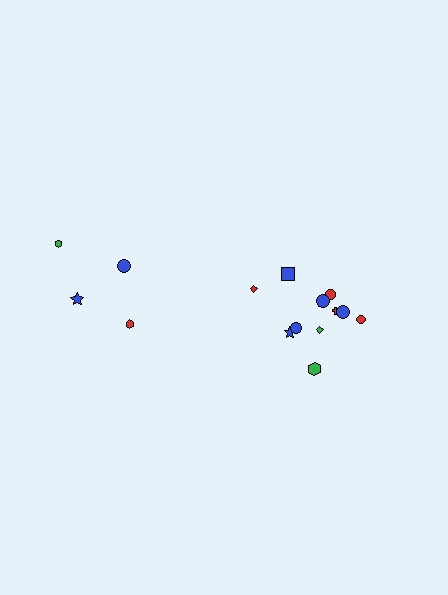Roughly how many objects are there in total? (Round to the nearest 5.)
Roughly 15 objects in total.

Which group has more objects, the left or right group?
The right group.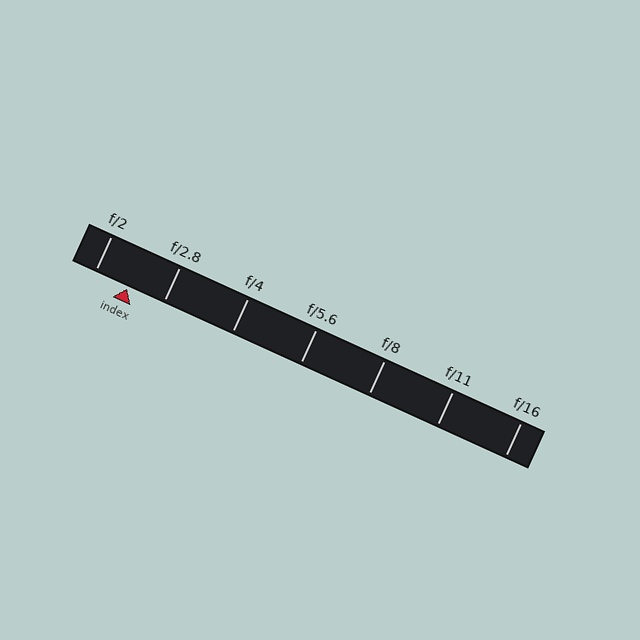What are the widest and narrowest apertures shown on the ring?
The widest aperture shown is f/2 and the narrowest is f/16.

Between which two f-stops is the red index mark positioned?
The index mark is between f/2 and f/2.8.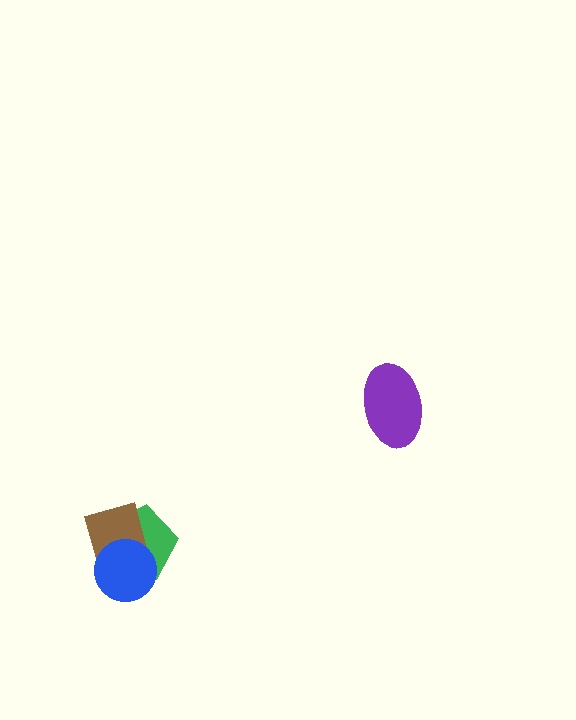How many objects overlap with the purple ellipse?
0 objects overlap with the purple ellipse.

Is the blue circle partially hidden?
No, no other shape covers it.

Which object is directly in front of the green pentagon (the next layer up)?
The brown square is directly in front of the green pentagon.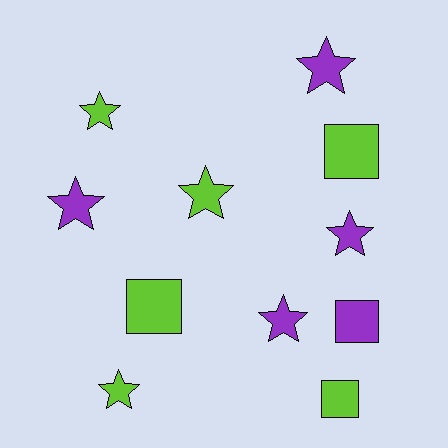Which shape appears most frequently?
Star, with 7 objects.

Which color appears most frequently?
Lime, with 6 objects.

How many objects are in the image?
There are 11 objects.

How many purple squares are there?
There is 1 purple square.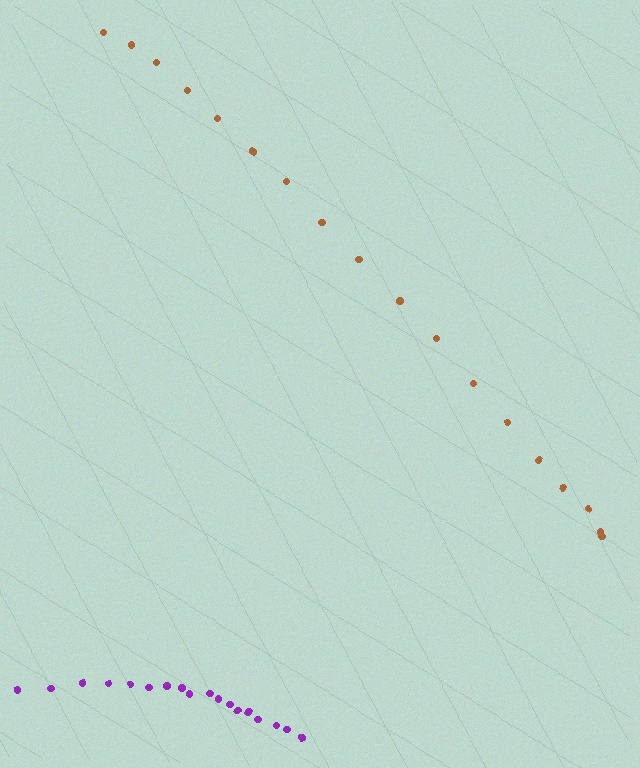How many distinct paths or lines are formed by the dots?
There are 2 distinct paths.